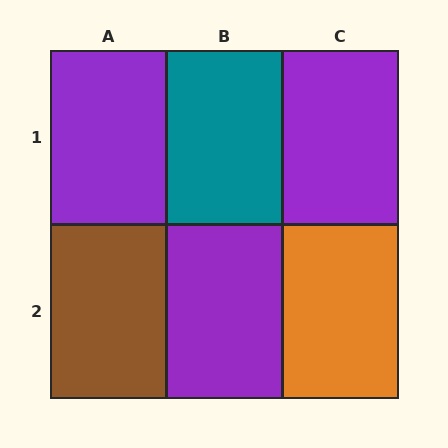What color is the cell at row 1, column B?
Teal.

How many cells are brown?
1 cell is brown.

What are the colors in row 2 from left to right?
Brown, purple, orange.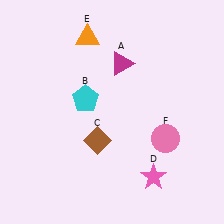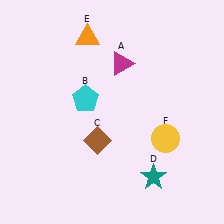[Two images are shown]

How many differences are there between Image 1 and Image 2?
There are 2 differences between the two images.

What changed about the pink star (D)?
In Image 1, D is pink. In Image 2, it changed to teal.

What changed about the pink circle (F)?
In Image 1, F is pink. In Image 2, it changed to yellow.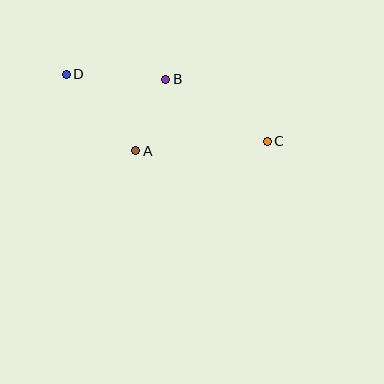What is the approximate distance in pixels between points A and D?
The distance between A and D is approximately 103 pixels.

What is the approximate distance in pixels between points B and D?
The distance between B and D is approximately 100 pixels.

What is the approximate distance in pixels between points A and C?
The distance between A and C is approximately 132 pixels.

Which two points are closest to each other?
Points A and B are closest to each other.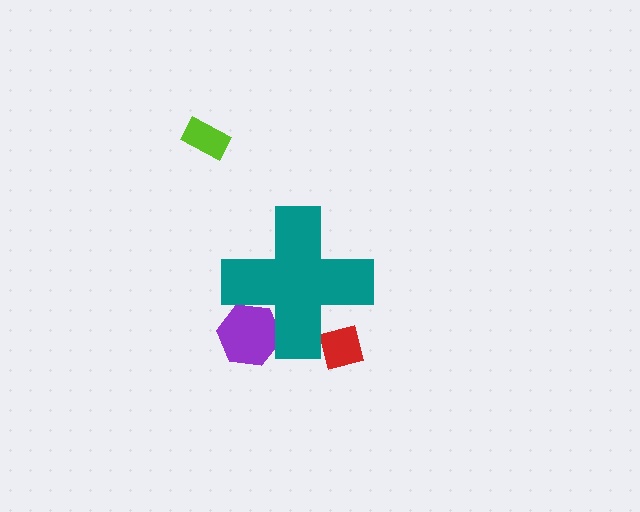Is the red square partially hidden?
Yes, the red square is partially hidden behind the teal cross.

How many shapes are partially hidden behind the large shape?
2 shapes are partially hidden.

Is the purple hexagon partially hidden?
Yes, the purple hexagon is partially hidden behind the teal cross.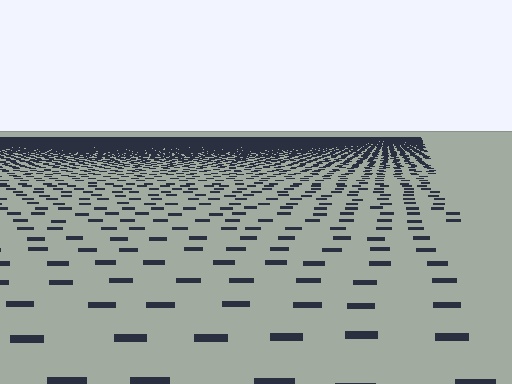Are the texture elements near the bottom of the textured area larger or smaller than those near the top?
Larger. Near the bottom, elements are closer to the viewer and appear at a bigger on-screen size.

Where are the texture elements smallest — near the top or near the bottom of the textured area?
Near the top.